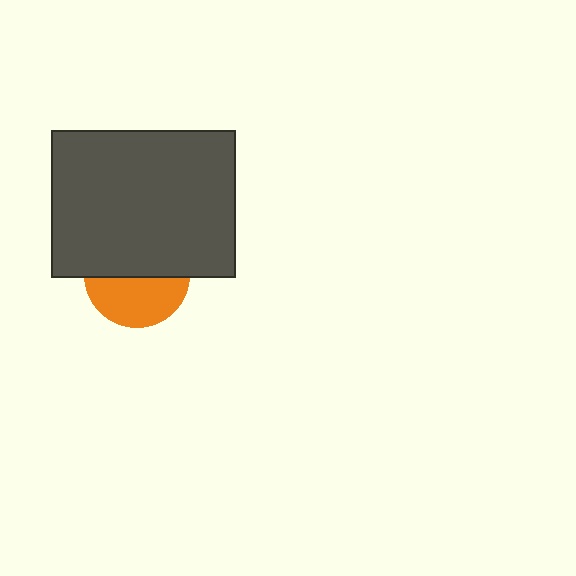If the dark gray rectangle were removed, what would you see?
You would see the complete orange circle.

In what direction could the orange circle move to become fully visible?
The orange circle could move down. That would shift it out from behind the dark gray rectangle entirely.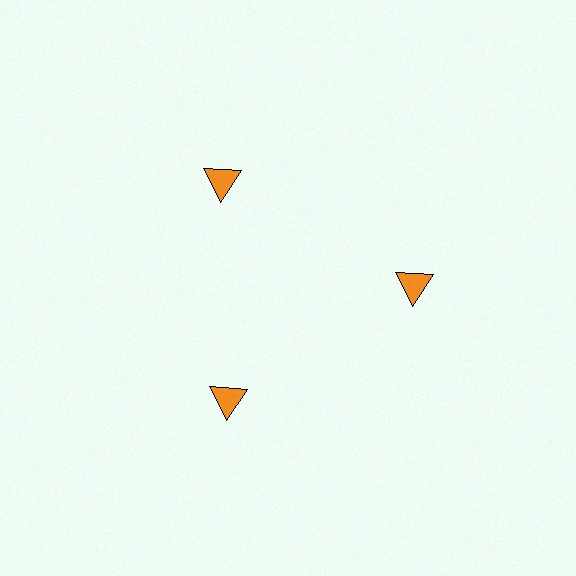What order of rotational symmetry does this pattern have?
This pattern has 3-fold rotational symmetry.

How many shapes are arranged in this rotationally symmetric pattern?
There are 3 shapes, arranged in 3 groups of 1.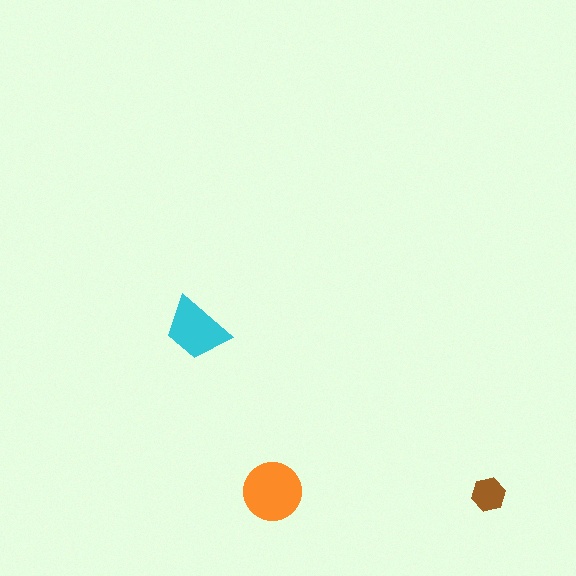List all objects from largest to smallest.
The orange circle, the cyan trapezoid, the brown hexagon.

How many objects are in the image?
There are 3 objects in the image.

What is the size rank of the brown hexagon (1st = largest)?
3rd.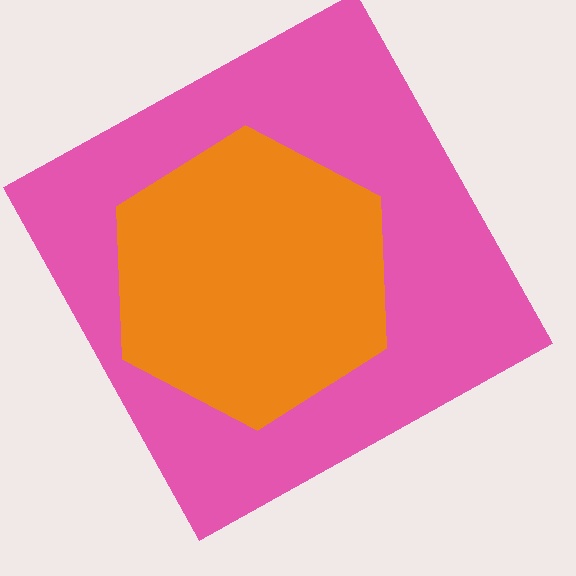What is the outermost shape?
The pink square.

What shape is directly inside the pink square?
The orange hexagon.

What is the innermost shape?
The orange hexagon.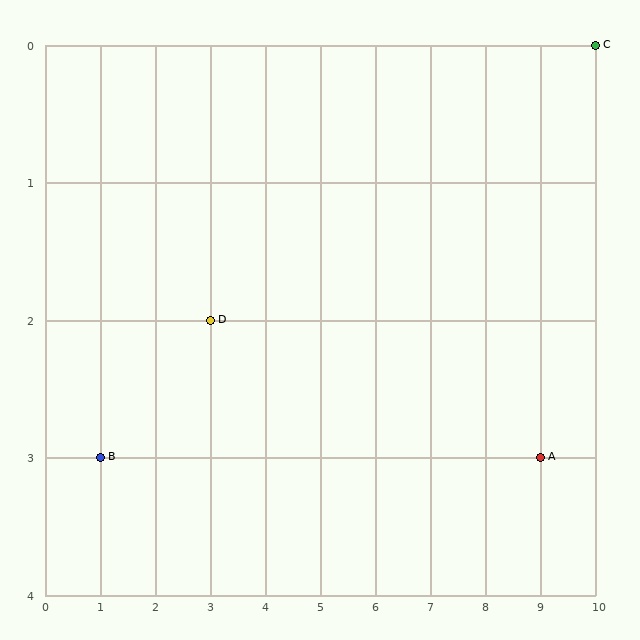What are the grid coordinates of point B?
Point B is at grid coordinates (1, 3).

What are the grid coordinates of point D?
Point D is at grid coordinates (3, 2).